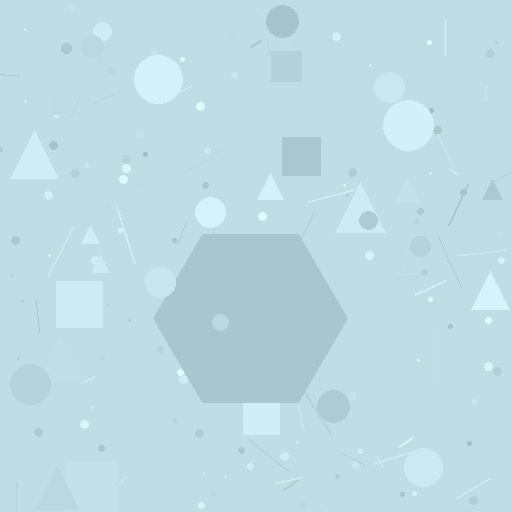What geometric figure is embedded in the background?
A hexagon is embedded in the background.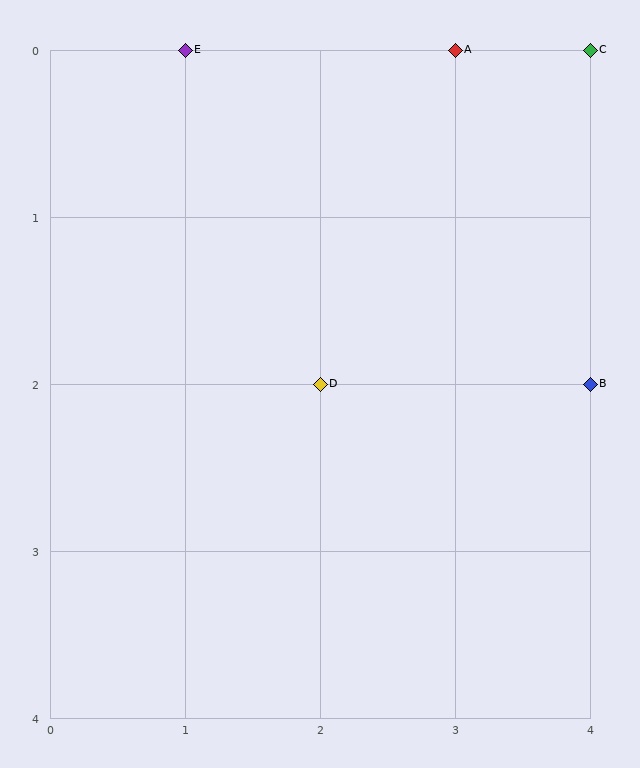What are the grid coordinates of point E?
Point E is at grid coordinates (1, 0).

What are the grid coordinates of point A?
Point A is at grid coordinates (3, 0).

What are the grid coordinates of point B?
Point B is at grid coordinates (4, 2).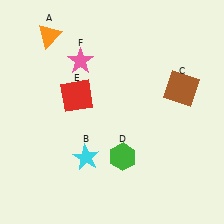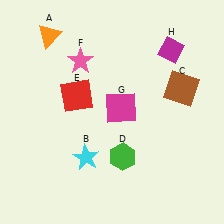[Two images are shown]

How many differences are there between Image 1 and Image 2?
There are 2 differences between the two images.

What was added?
A magenta square (G), a magenta diamond (H) were added in Image 2.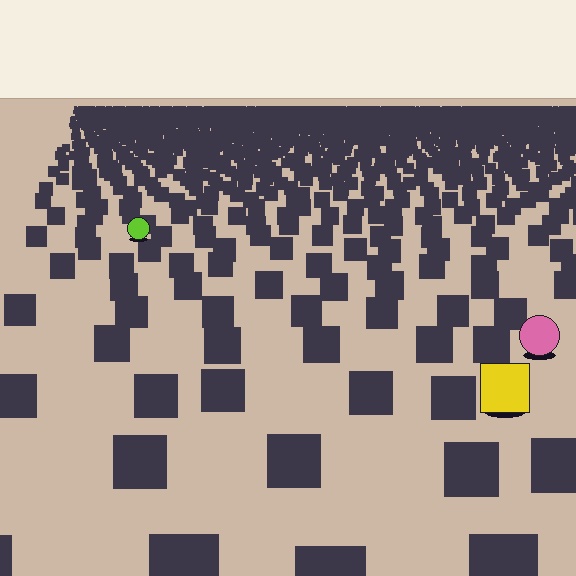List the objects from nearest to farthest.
From nearest to farthest: the yellow square, the pink circle, the lime circle.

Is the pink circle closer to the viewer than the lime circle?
Yes. The pink circle is closer — you can tell from the texture gradient: the ground texture is coarser near it.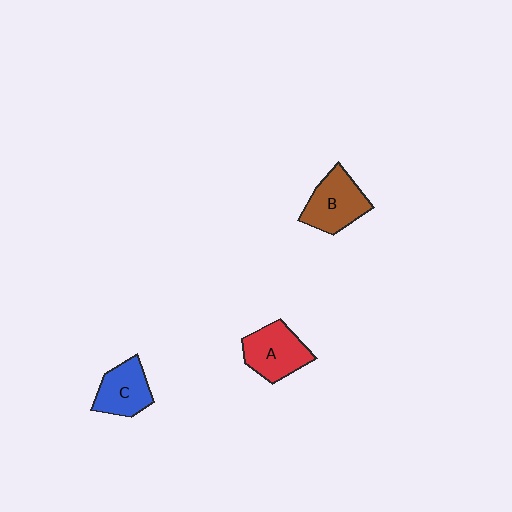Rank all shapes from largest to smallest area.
From largest to smallest: B (brown), A (red), C (blue).